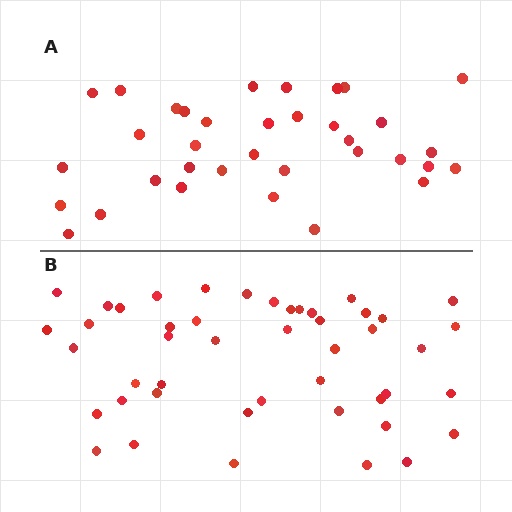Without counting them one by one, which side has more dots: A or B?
Region B (the bottom region) has more dots.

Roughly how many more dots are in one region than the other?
Region B has roughly 12 or so more dots than region A.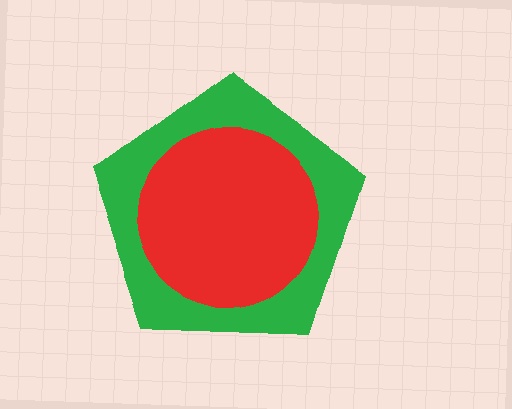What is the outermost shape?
The green pentagon.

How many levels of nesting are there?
2.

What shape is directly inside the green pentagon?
The red circle.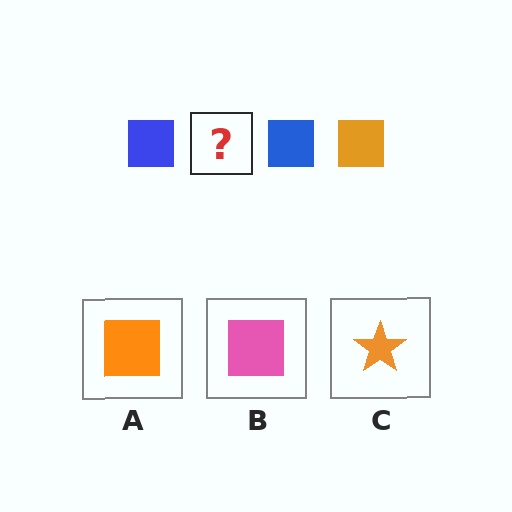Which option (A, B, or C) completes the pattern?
A.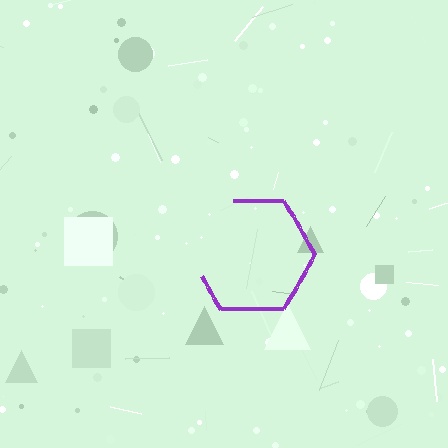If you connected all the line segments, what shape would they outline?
They would outline a hexagon.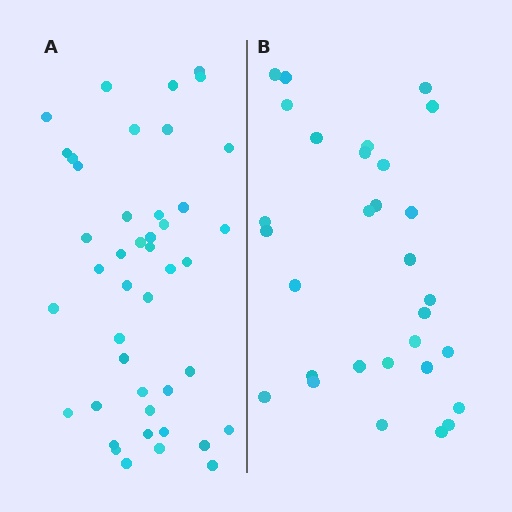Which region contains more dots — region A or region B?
Region A (the left region) has more dots.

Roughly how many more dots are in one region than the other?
Region A has approximately 15 more dots than region B.